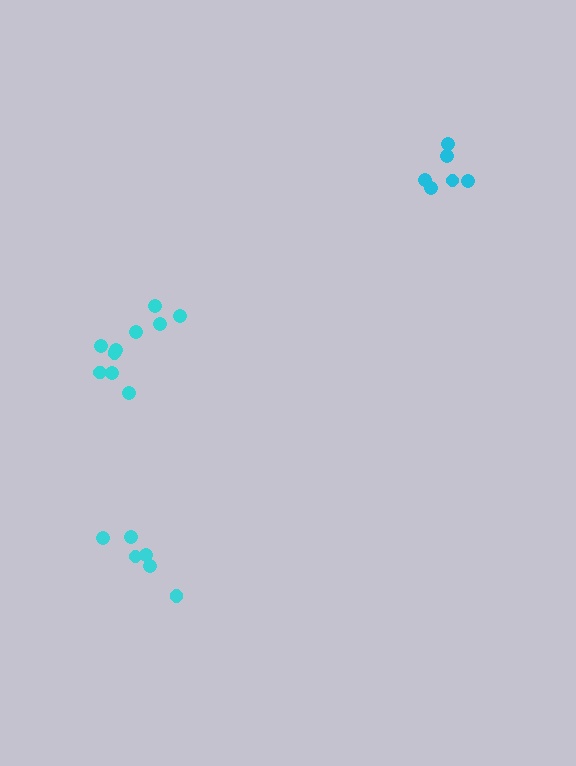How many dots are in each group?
Group 1: 6 dots, Group 2: 6 dots, Group 3: 10 dots (22 total).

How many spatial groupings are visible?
There are 3 spatial groupings.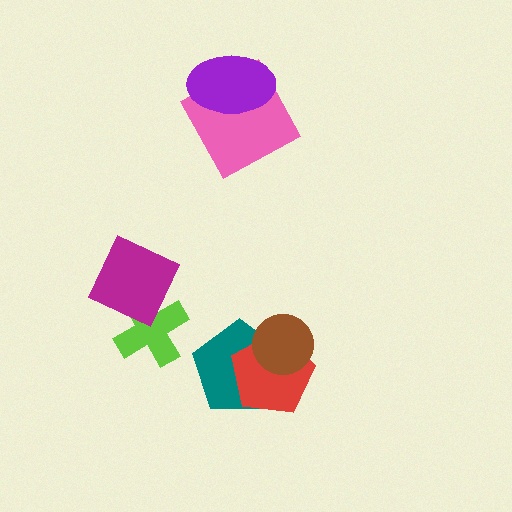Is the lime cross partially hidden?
Yes, it is partially covered by another shape.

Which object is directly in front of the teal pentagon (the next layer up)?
The red pentagon is directly in front of the teal pentagon.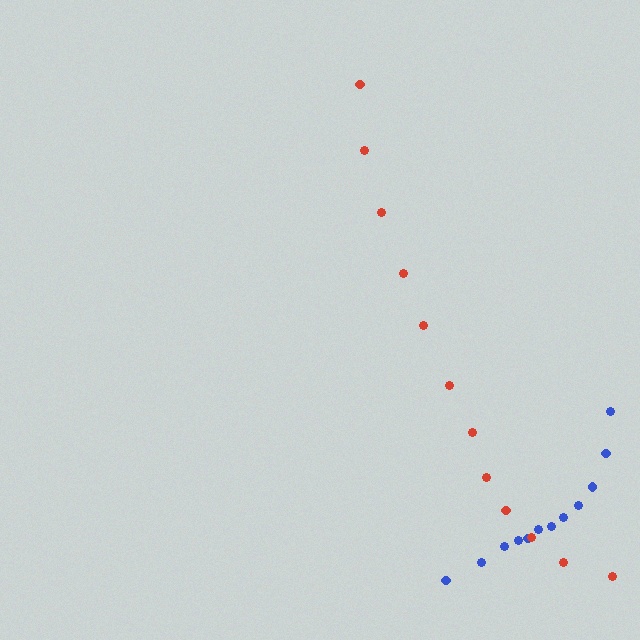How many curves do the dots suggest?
There are 2 distinct paths.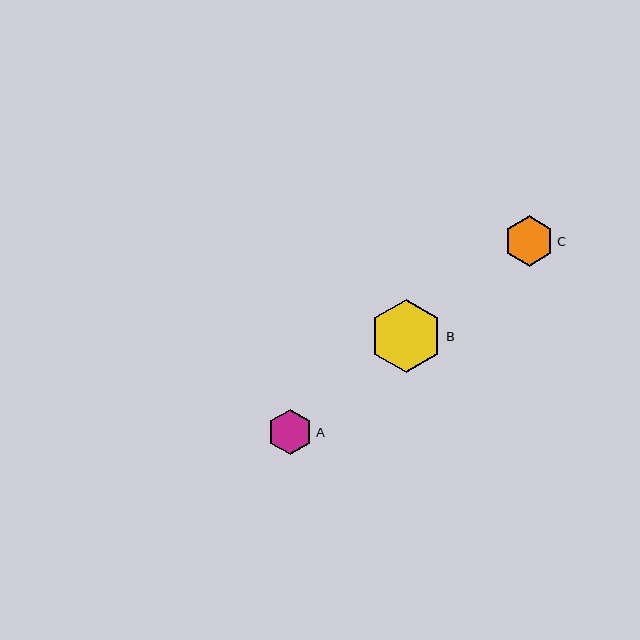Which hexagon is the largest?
Hexagon B is the largest with a size of approximately 73 pixels.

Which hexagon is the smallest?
Hexagon A is the smallest with a size of approximately 45 pixels.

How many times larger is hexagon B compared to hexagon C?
Hexagon B is approximately 1.5 times the size of hexagon C.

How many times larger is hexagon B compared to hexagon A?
Hexagon B is approximately 1.6 times the size of hexagon A.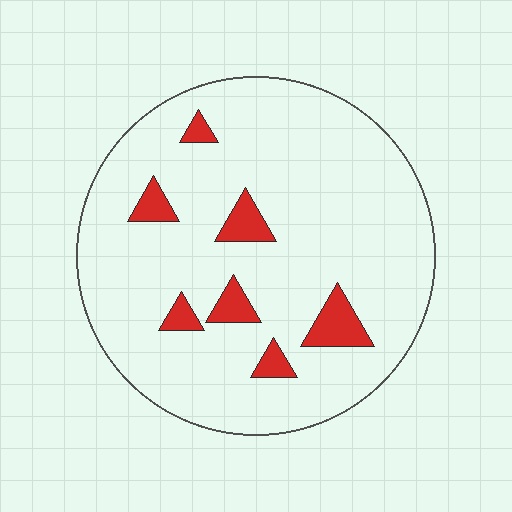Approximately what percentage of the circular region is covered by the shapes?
Approximately 10%.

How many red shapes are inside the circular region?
7.